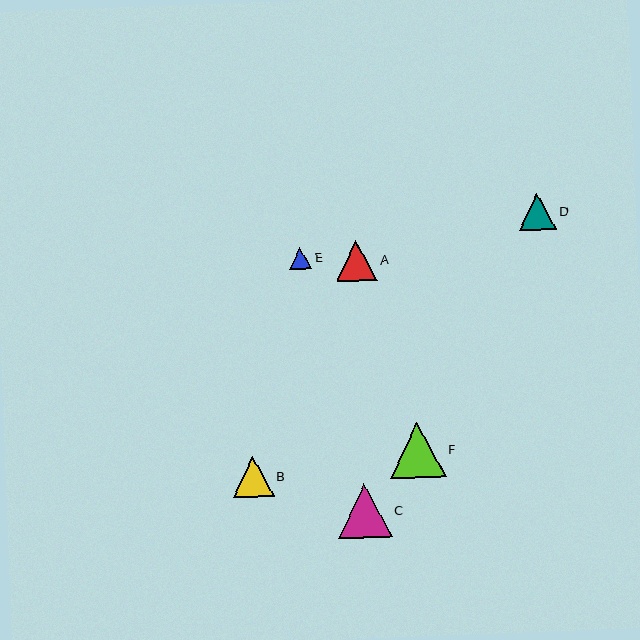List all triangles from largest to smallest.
From largest to smallest: F, C, B, A, D, E.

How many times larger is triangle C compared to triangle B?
Triangle C is approximately 1.3 times the size of triangle B.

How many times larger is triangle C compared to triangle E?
Triangle C is approximately 2.4 times the size of triangle E.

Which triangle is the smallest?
Triangle E is the smallest with a size of approximately 22 pixels.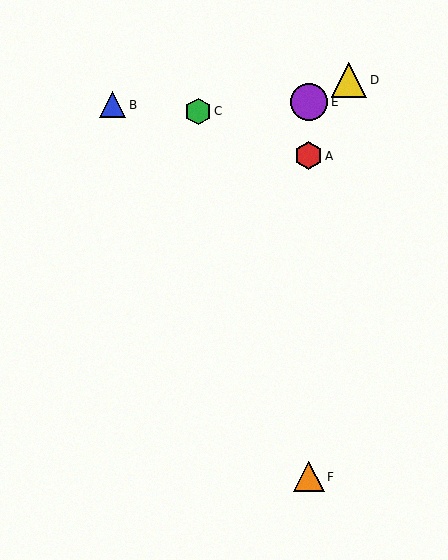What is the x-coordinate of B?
Object B is at x≈113.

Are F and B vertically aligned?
No, F is at x≈309 and B is at x≈113.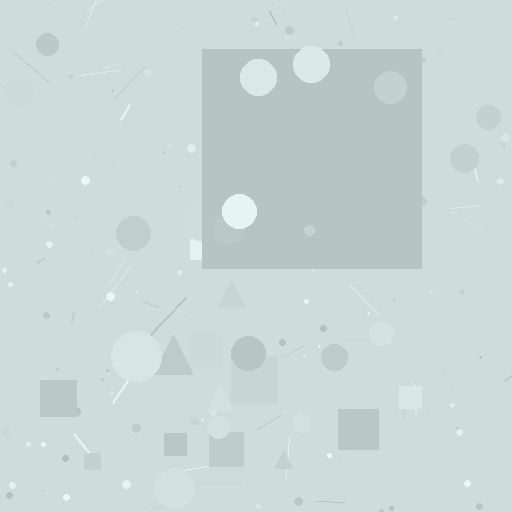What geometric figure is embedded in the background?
A square is embedded in the background.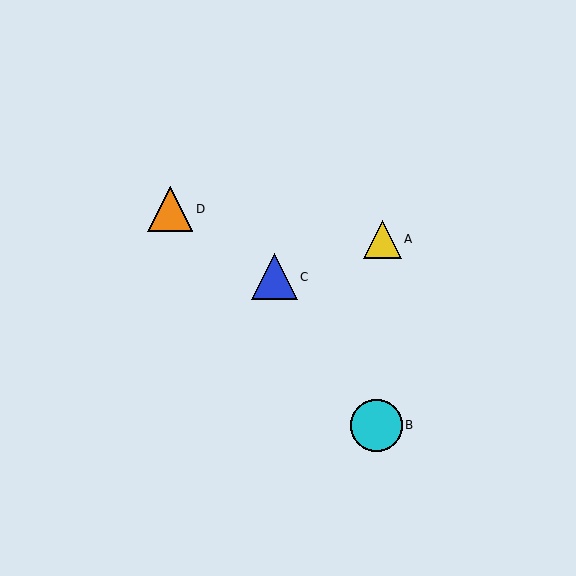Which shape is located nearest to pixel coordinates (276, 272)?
The blue triangle (labeled C) at (274, 277) is nearest to that location.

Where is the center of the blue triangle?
The center of the blue triangle is at (274, 277).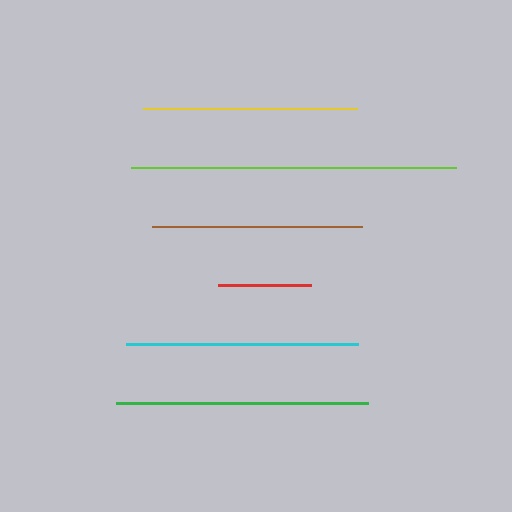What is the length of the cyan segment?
The cyan segment is approximately 232 pixels long.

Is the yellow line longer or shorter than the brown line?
The yellow line is longer than the brown line.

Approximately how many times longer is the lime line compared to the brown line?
The lime line is approximately 1.5 times the length of the brown line.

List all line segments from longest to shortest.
From longest to shortest: lime, green, cyan, yellow, brown, red.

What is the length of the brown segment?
The brown segment is approximately 210 pixels long.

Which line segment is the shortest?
The red line is the shortest at approximately 93 pixels.